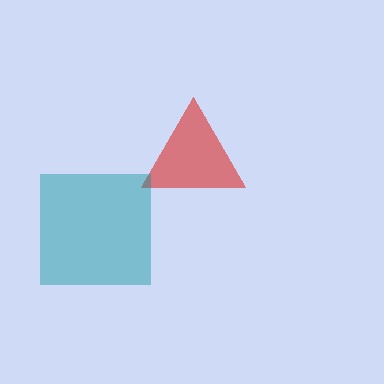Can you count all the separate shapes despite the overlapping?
Yes, there are 2 separate shapes.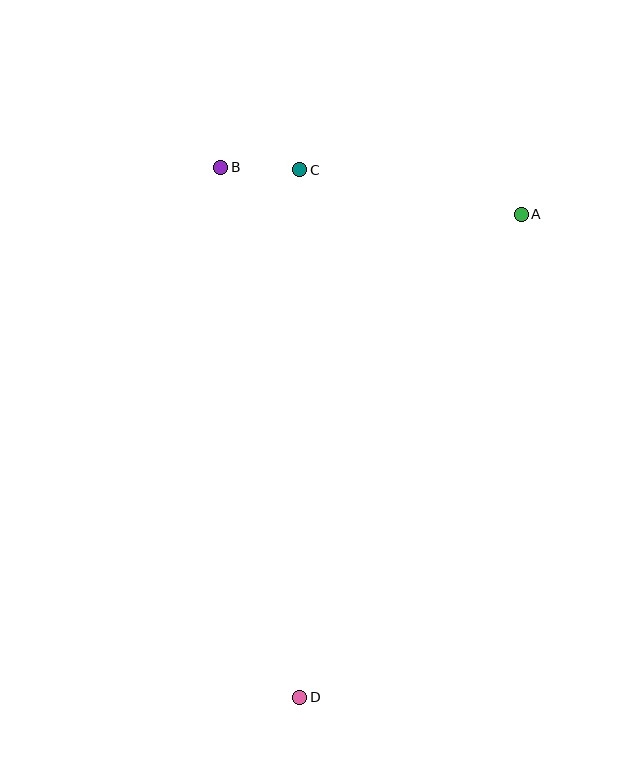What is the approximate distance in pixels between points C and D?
The distance between C and D is approximately 527 pixels.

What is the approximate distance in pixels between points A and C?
The distance between A and C is approximately 226 pixels.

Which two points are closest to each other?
Points B and C are closest to each other.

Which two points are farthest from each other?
Points B and D are farthest from each other.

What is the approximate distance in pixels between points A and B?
The distance between A and B is approximately 304 pixels.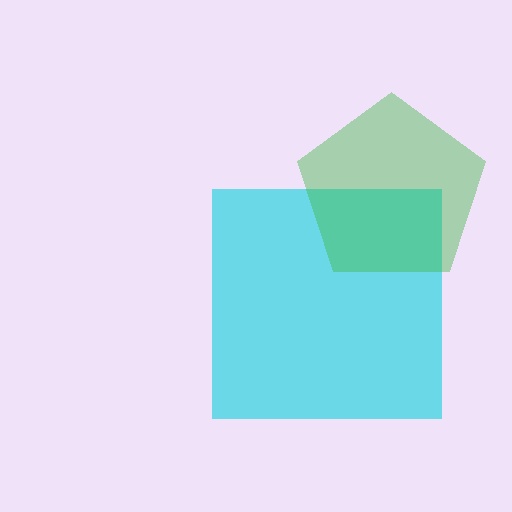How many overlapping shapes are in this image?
There are 2 overlapping shapes in the image.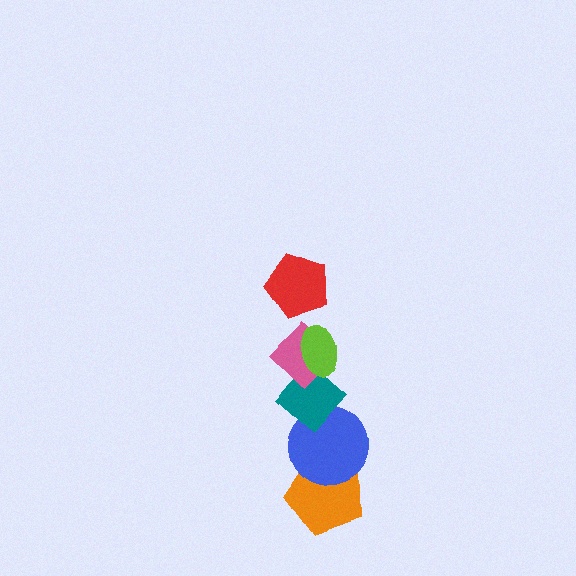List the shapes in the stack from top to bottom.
From top to bottom: the red pentagon, the lime ellipse, the pink diamond, the teal diamond, the blue circle, the orange pentagon.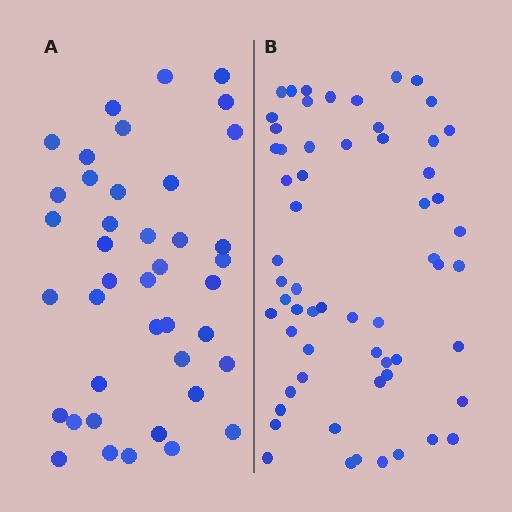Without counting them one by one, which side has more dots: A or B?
Region B (the right region) has more dots.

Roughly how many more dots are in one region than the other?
Region B has approximately 20 more dots than region A.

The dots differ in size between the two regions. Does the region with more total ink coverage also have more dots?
No. Region A has more total ink coverage because its dots are larger, but region B actually contains more individual dots. Total area can be misleading — the number of items is what matters here.